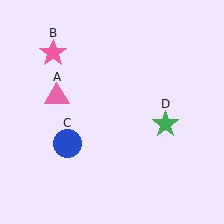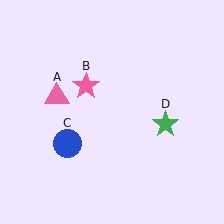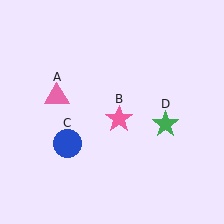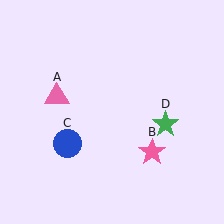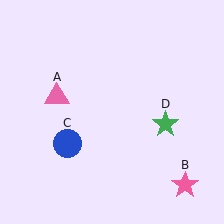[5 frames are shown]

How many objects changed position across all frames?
1 object changed position: pink star (object B).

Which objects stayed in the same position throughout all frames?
Pink triangle (object A) and blue circle (object C) and green star (object D) remained stationary.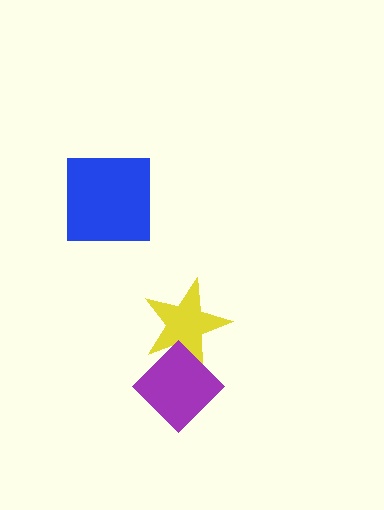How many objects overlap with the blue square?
0 objects overlap with the blue square.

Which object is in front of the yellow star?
The purple diamond is in front of the yellow star.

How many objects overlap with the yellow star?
1 object overlaps with the yellow star.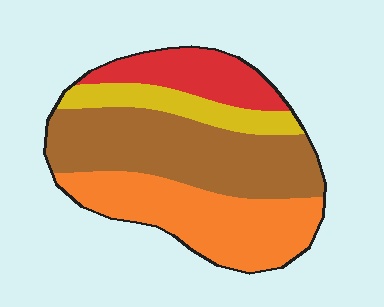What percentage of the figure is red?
Red takes up about one sixth (1/6) of the figure.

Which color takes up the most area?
Brown, at roughly 40%.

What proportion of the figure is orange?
Orange takes up about one third (1/3) of the figure.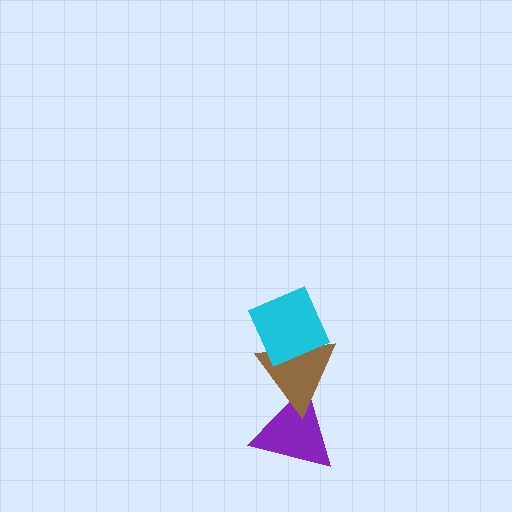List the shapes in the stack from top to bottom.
From top to bottom: the cyan diamond, the brown triangle, the purple triangle.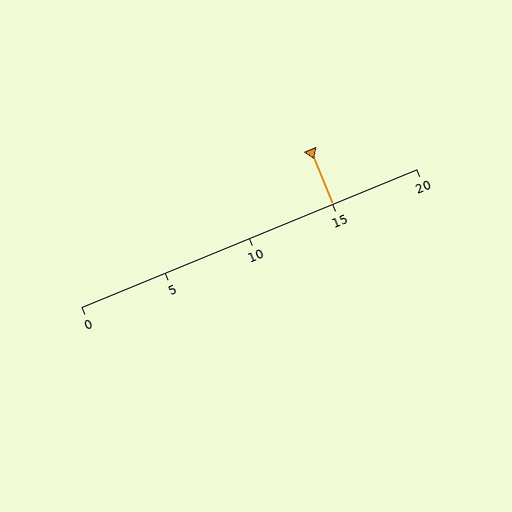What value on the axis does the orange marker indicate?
The marker indicates approximately 15.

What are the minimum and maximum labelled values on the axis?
The axis runs from 0 to 20.